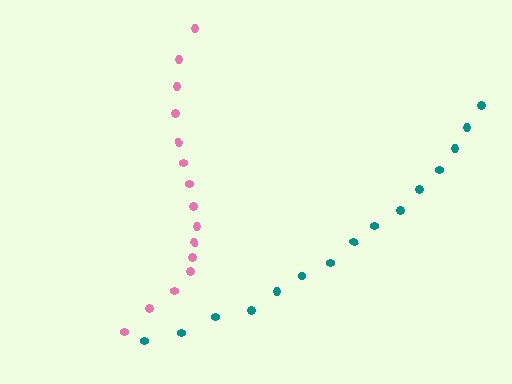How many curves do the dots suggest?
There are 2 distinct paths.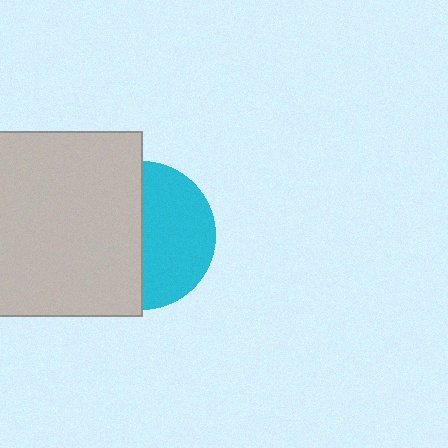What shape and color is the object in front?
The object in front is a light gray rectangle.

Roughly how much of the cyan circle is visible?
About half of it is visible (roughly 48%).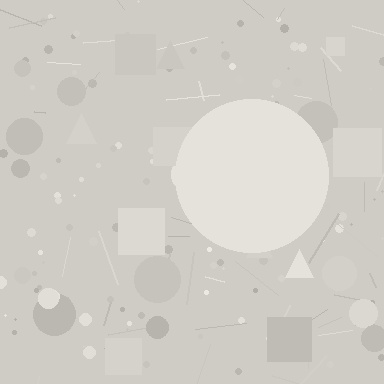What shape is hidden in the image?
A circle is hidden in the image.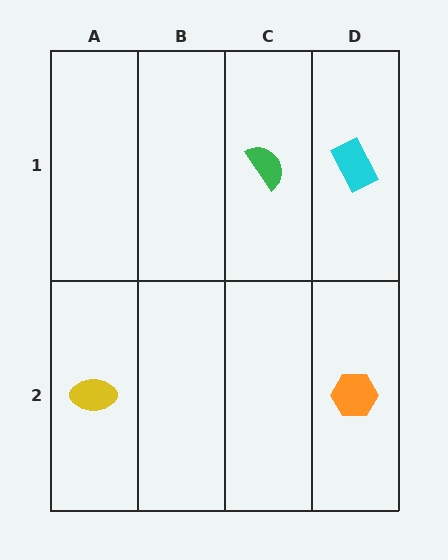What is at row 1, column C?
A green semicircle.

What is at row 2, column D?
An orange hexagon.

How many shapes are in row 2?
2 shapes.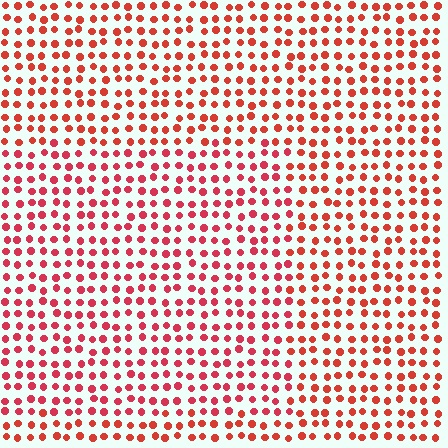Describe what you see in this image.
The image is filled with small red elements in a uniform arrangement. A rectangle-shaped region is visible where the elements are tinted to a slightly different hue, forming a subtle color boundary.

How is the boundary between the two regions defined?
The boundary is defined purely by a slight shift in hue (about 15 degrees). Spacing, size, and orientation are identical on both sides.